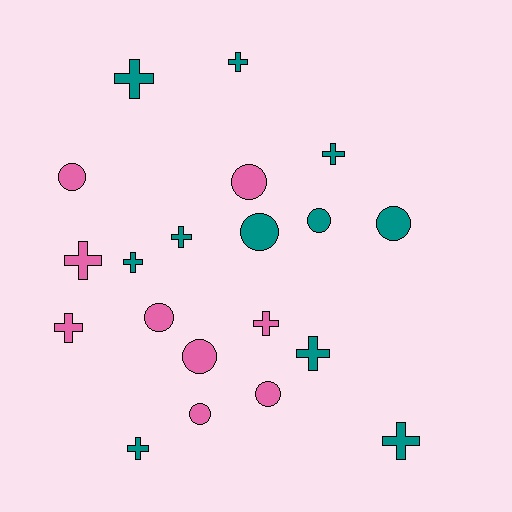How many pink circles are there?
There are 6 pink circles.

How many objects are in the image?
There are 20 objects.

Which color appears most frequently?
Teal, with 11 objects.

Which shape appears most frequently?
Cross, with 11 objects.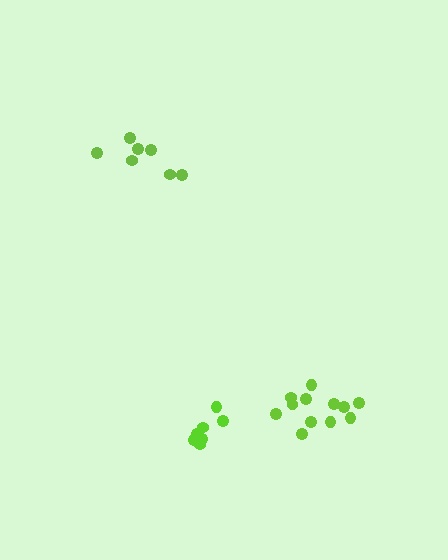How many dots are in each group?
Group 1: 7 dots, Group 2: 7 dots, Group 3: 12 dots (26 total).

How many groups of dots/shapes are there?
There are 3 groups.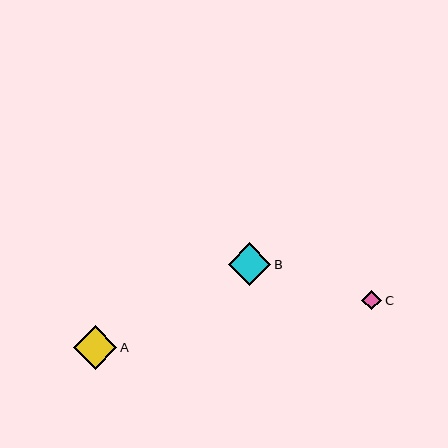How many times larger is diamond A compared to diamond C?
Diamond A is approximately 2.2 times the size of diamond C.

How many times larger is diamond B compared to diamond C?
Diamond B is approximately 2.2 times the size of diamond C.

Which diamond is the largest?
Diamond A is the largest with a size of approximately 44 pixels.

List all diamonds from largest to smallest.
From largest to smallest: A, B, C.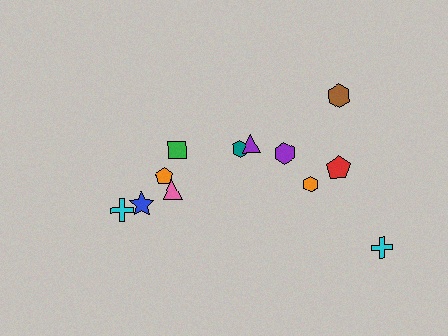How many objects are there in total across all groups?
There are 12 objects.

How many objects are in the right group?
There are 7 objects.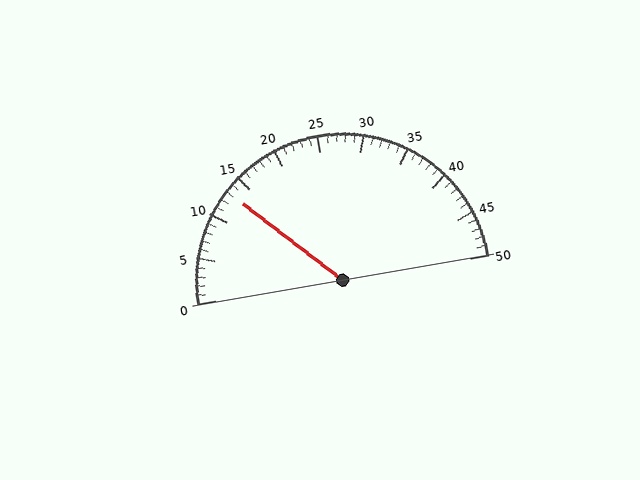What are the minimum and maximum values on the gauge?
The gauge ranges from 0 to 50.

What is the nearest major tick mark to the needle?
The nearest major tick mark is 15.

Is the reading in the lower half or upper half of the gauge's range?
The reading is in the lower half of the range (0 to 50).